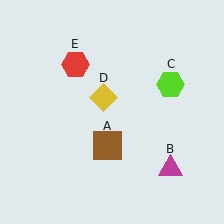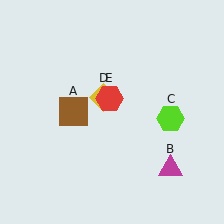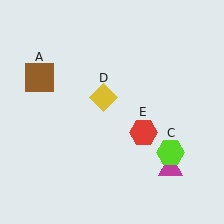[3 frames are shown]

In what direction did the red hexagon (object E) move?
The red hexagon (object E) moved down and to the right.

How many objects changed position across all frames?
3 objects changed position: brown square (object A), lime hexagon (object C), red hexagon (object E).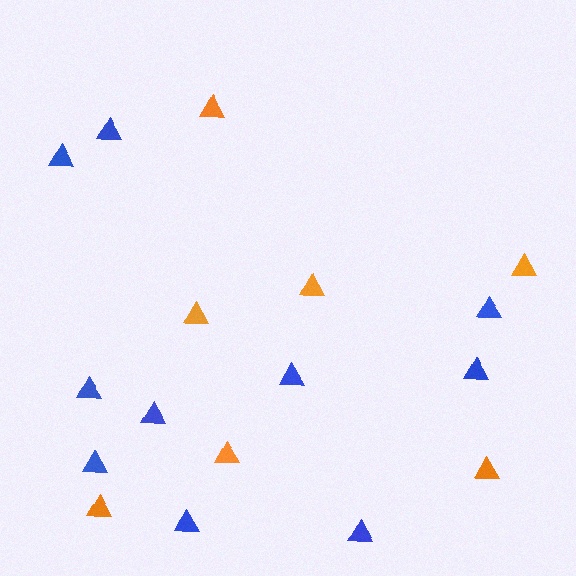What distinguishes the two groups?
There are 2 groups: one group of blue triangles (10) and one group of orange triangles (7).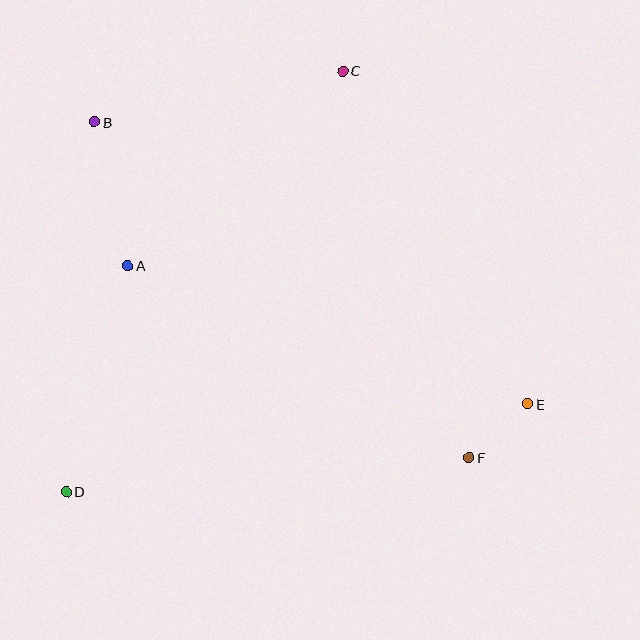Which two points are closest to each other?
Points E and F are closest to each other.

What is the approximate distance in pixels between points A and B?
The distance between A and B is approximately 148 pixels.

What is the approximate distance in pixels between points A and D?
The distance between A and D is approximately 234 pixels.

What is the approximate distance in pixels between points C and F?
The distance between C and F is approximately 407 pixels.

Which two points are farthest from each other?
Points B and E are farthest from each other.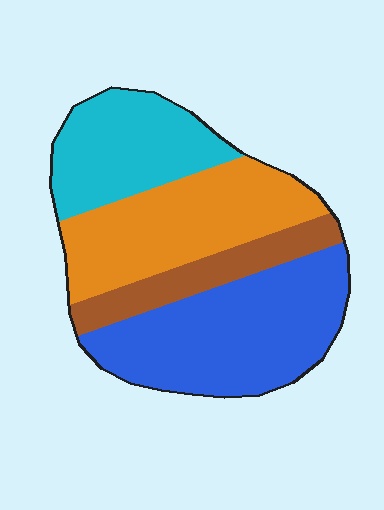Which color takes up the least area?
Brown, at roughly 15%.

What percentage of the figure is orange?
Orange covers roughly 30% of the figure.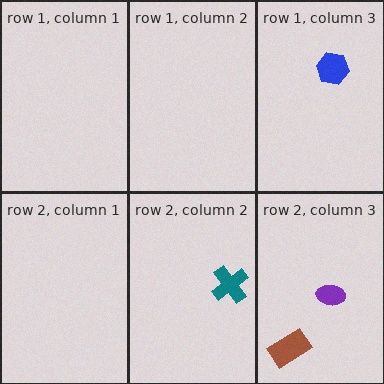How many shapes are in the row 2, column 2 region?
1.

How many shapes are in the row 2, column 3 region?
2.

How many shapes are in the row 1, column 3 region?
1.